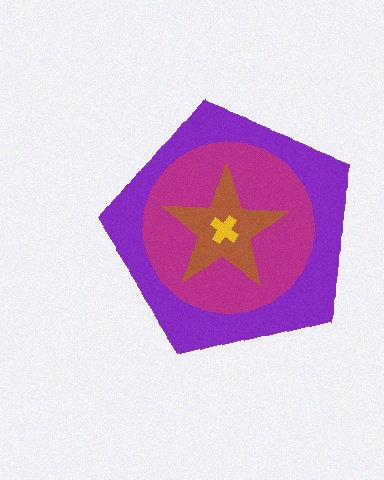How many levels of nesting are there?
4.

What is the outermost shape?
The purple pentagon.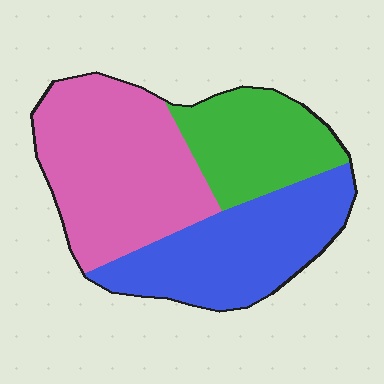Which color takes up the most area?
Pink, at roughly 40%.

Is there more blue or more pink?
Pink.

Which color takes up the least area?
Green, at roughly 25%.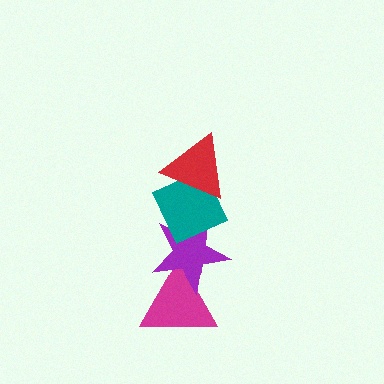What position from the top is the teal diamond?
The teal diamond is 2nd from the top.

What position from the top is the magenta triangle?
The magenta triangle is 4th from the top.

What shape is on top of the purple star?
The teal diamond is on top of the purple star.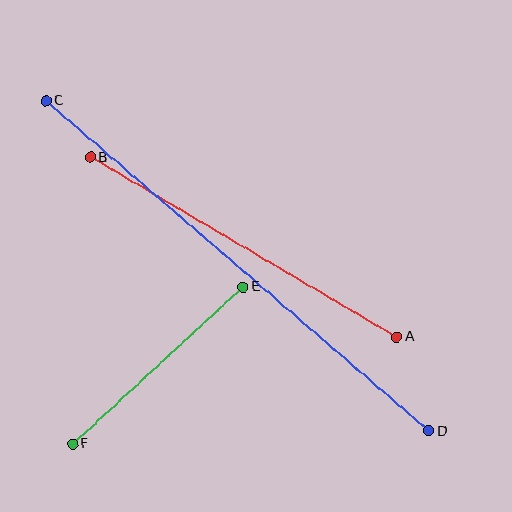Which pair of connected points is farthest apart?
Points C and D are farthest apart.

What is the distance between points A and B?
The distance is approximately 355 pixels.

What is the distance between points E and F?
The distance is approximately 232 pixels.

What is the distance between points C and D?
The distance is approximately 506 pixels.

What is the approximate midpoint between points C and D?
The midpoint is at approximately (238, 266) pixels.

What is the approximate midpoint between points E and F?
The midpoint is at approximately (158, 365) pixels.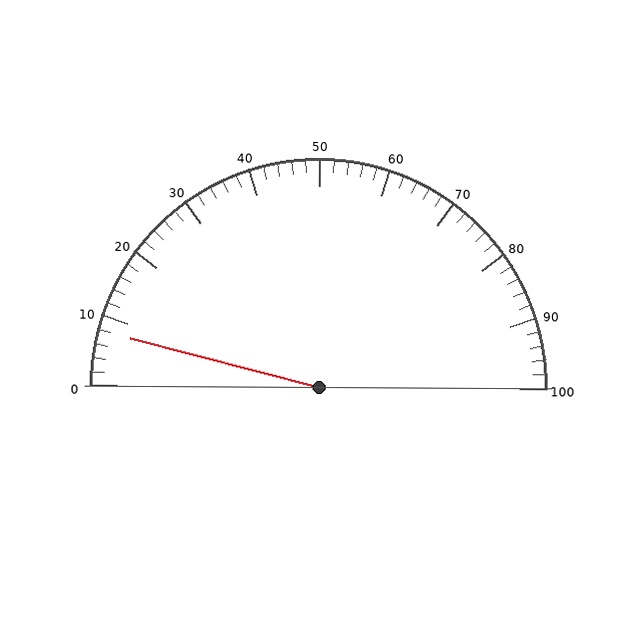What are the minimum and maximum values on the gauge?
The gauge ranges from 0 to 100.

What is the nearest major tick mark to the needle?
The nearest major tick mark is 10.